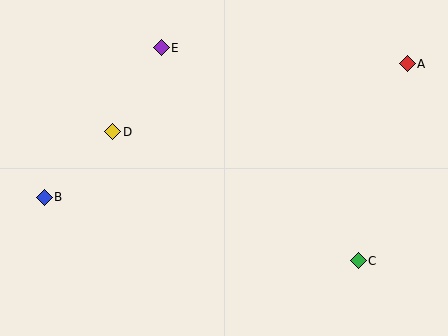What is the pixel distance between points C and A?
The distance between C and A is 203 pixels.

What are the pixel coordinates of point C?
Point C is at (358, 261).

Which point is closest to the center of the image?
Point D at (113, 132) is closest to the center.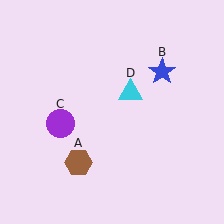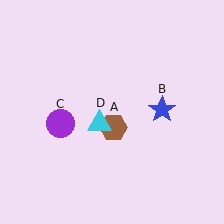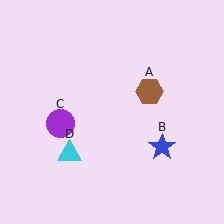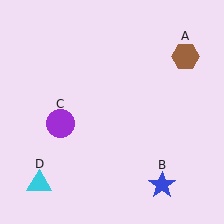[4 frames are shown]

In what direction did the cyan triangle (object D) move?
The cyan triangle (object D) moved down and to the left.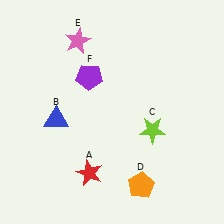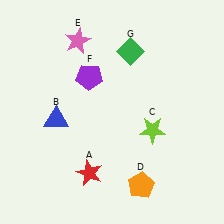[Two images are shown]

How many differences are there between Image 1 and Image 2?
There is 1 difference between the two images.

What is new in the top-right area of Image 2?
A green diamond (G) was added in the top-right area of Image 2.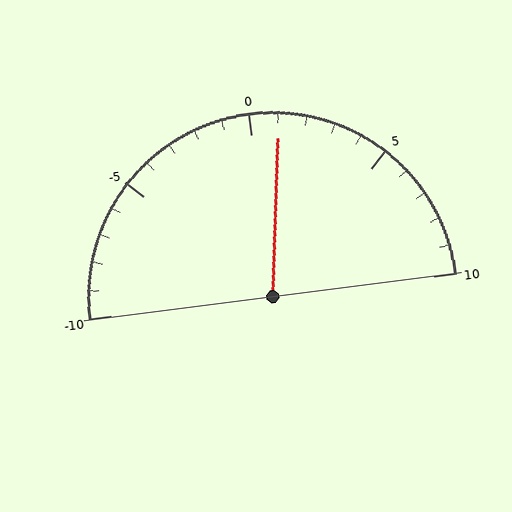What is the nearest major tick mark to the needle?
The nearest major tick mark is 0.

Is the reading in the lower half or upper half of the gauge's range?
The reading is in the upper half of the range (-10 to 10).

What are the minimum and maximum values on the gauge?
The gauge ranges from -10 to 10.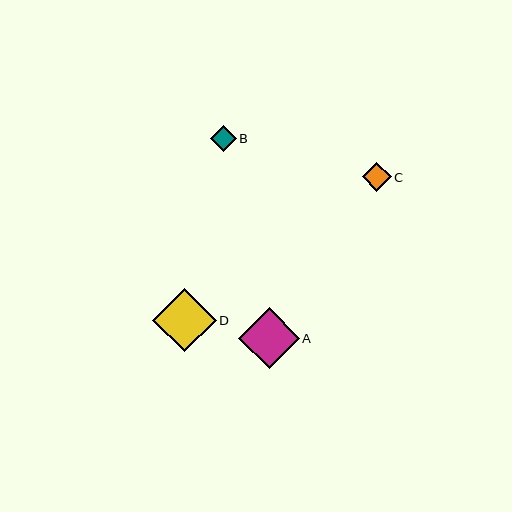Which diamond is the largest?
Diamond D is the largest with a size of approximately 64 pixels.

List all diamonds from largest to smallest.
From largest to smallest: D, A, C, B.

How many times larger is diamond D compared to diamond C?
Diamond D is approximately 2.2 times the size of diamond C.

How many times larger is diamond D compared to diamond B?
Diamond D is approximately 2.5 times the size of diamond B.